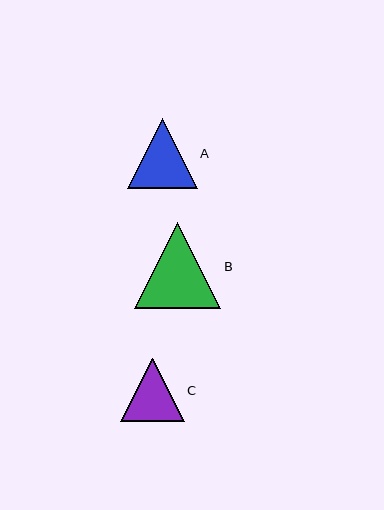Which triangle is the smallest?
Triangle C is the smallest with a size of approximately 63 pixels.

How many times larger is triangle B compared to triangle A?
Triangle B is approximately 1.2 times the size of triangle A.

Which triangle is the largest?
Triangle B is the largest with a size of approximately 86 pixels.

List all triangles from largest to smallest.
From largest to smallest: B, A, C.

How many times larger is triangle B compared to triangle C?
Triangle B is approximately 1.4 times the size of triangle C.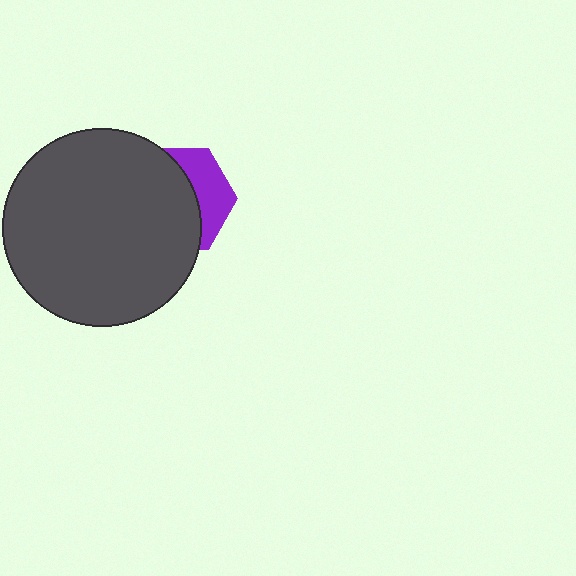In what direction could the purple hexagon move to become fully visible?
The purple hexagon could move right. That would shift it out from behind the dark gray circle entirely.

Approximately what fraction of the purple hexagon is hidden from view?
Roughly 65% of the purple hexagon is hidden behind the dark gray circle.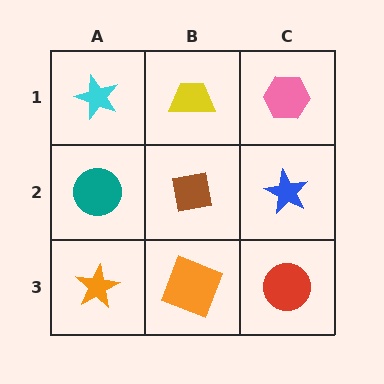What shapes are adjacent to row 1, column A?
A teal circle (row 2, column A), a yellow trapezoid (row 1, column B).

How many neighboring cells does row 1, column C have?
2.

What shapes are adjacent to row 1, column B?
A brown square (row 2, column B), a cyan star (row 1, column A), a pink hexagon (row 1, column C).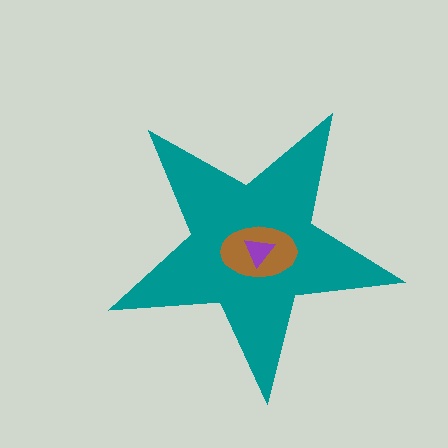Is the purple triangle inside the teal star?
Yes.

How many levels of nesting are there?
3.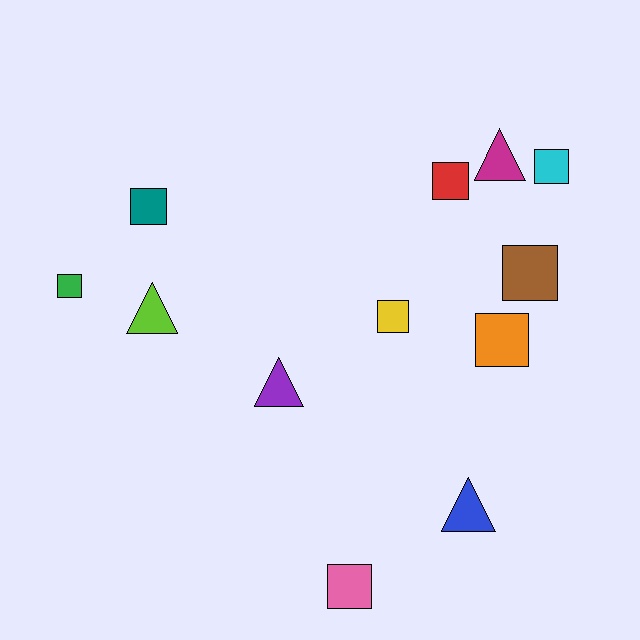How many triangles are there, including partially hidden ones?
There are 4 triangles.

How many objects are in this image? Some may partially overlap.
There are 12 objects.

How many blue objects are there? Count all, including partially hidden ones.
There is 1 blue object.